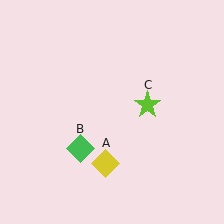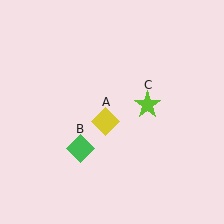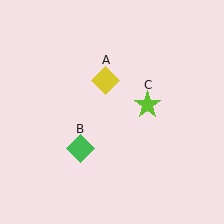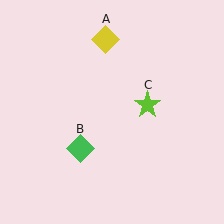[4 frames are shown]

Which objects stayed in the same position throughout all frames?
Green diamond (object B) and lime star (object C) remained stationary.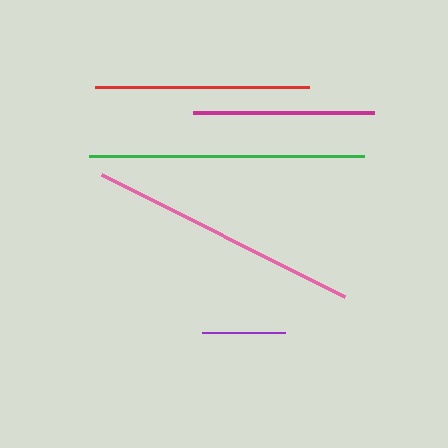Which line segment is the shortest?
The purple line is the shortest at approximately 83 pixels.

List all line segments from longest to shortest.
From longest to shortest: green, pink, red, magenta, purple.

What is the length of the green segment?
The green segment is approximately 275 pixels long.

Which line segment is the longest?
The green line is the longest at approximately 275 pixels.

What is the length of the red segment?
The red segment is approximately 214 pixels long.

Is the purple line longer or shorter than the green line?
The green line is longer than the purple line.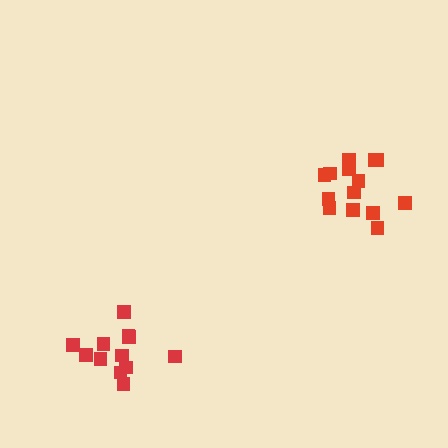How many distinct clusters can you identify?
There are 2 distinct clusters.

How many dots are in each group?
Group 1: 12 dots, Group 2: 14 dots (26 total).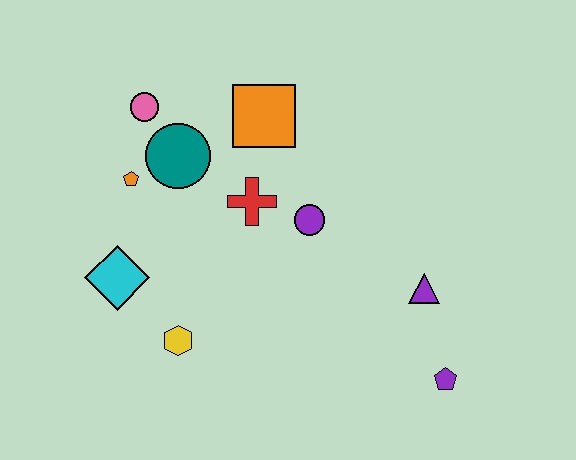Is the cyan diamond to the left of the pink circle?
Yes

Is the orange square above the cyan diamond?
Yes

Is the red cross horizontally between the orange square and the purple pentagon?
No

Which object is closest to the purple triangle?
The purple pentagon is closest to the purple triangle.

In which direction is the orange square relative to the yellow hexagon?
The orange square is above the yellow hexagon.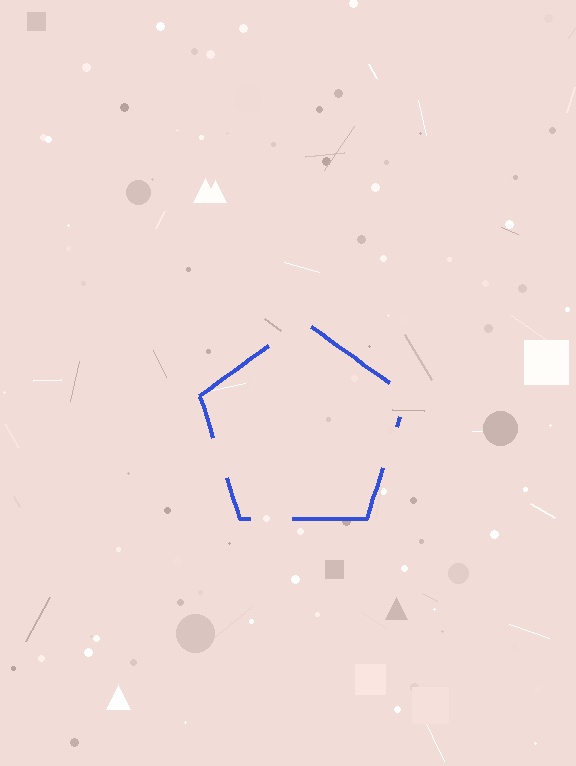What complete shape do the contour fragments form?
The contour fragments form a pentagon.